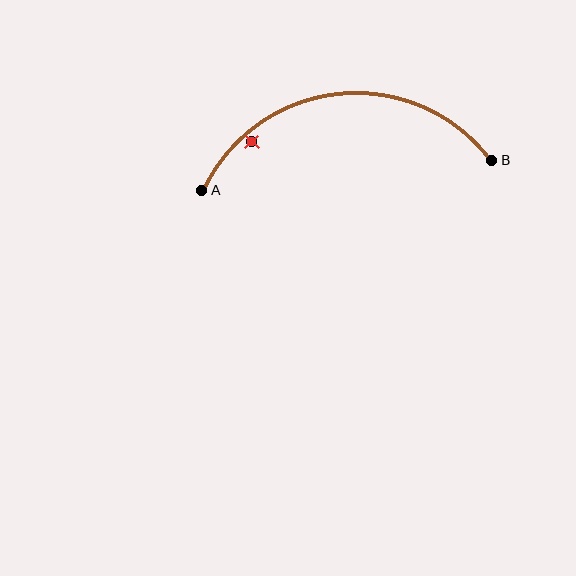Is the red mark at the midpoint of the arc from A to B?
No — the red mark does not lie on the arc at all. It sits slightly inside the curve.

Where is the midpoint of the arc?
The arc midpoint is the point on the curve farthest from the straight line joining A and B. It sits above that line.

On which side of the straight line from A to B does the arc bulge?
The arc bulges above the straight line connecting A and B.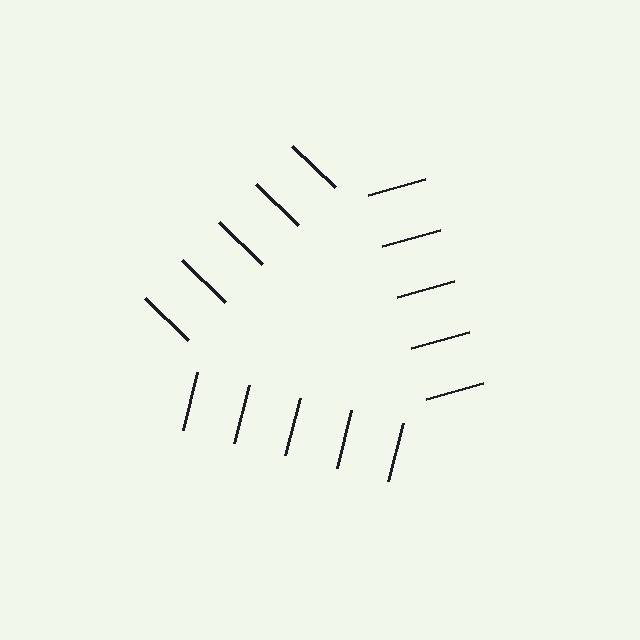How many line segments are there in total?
15 — 5 along each of the 3 edges.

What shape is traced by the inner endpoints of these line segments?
An illusory triangle — the line segments terminate on its edges but no continuous stroke is drawn.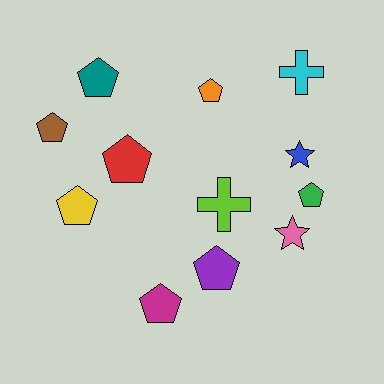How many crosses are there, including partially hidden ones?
There are 2 crosses.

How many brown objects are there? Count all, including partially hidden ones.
There is 1 brown object.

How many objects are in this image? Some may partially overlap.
There are 12 objects.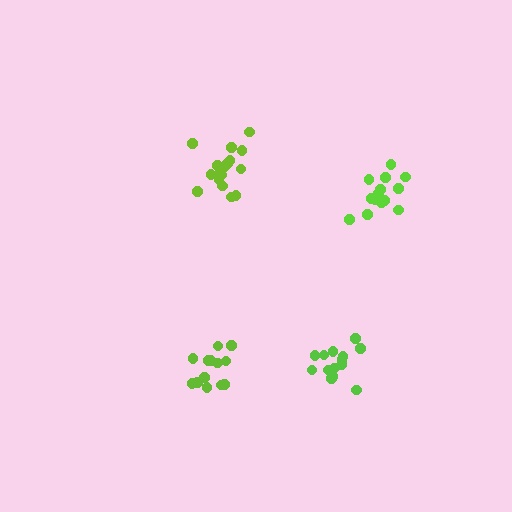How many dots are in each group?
Group 1: 13 dots, Group 2: 17 dots, Group 3: 14 dots, Group 4: 15 dots (59 total).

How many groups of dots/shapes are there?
There are 4 groups.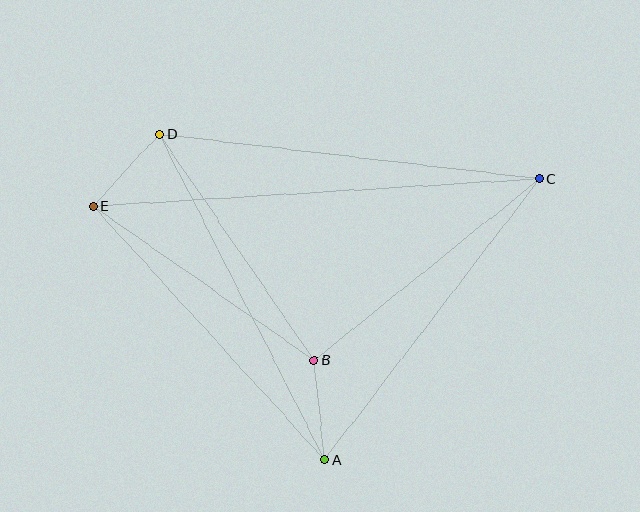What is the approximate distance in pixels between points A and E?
The distance between A and E is approximately 344 pixels.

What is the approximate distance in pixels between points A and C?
The distance between A and C is approximately 353 pixels.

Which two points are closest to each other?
Points D and E are closest to each other.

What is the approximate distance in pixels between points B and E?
The distance between B and E is approximately 269 pixels.